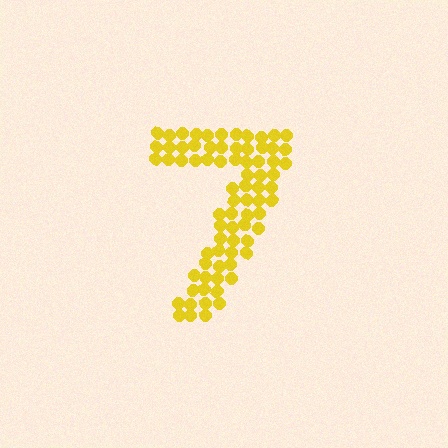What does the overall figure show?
The overall figure shows the digit 7.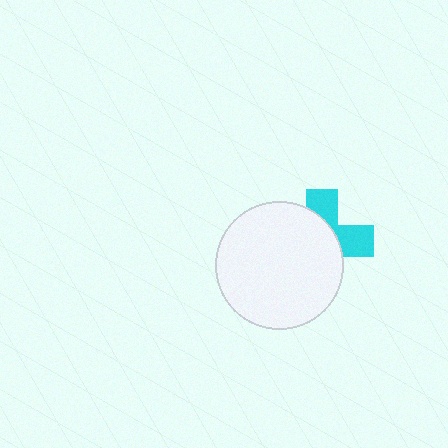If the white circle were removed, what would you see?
You would see the complete cyan cross.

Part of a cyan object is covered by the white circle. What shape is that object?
It is a cross.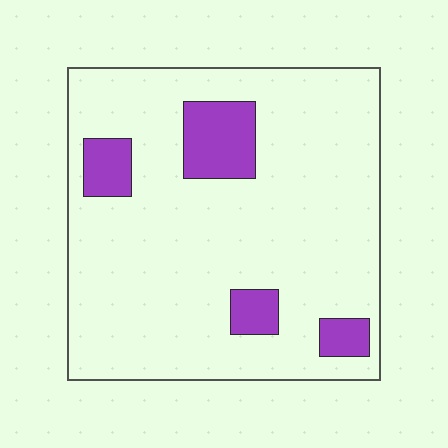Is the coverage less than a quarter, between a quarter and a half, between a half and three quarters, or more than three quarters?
Less than a quarter.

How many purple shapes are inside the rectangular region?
4.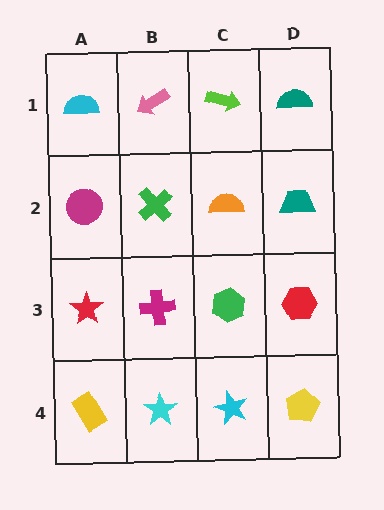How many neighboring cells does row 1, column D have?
2.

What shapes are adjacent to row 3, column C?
An orange semicircle (row 2, column C), a cyan star (row 4, column C), a magenta cross (row 3, column B), a red hexagon (row 3, column D).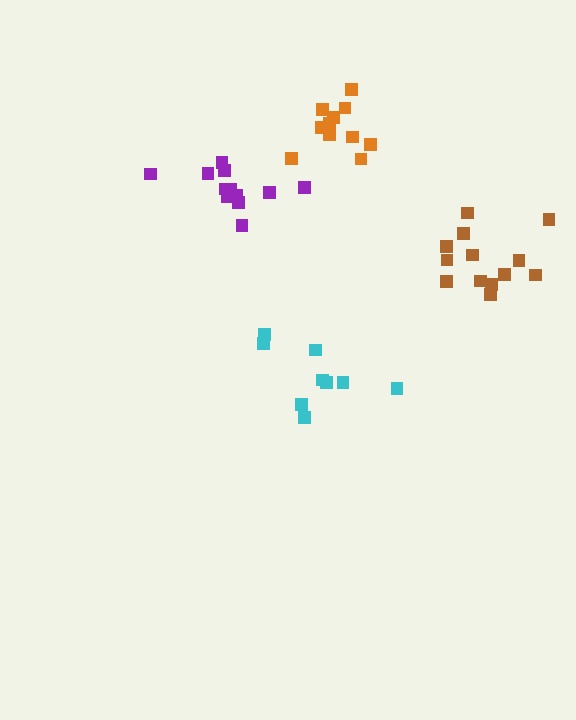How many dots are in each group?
Group 1: 9 dots, Group 2: 12 dots, Group 3: 13 dots, Group 4: 11 dots (45 total).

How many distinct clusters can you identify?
There are 4 distinct clusters.